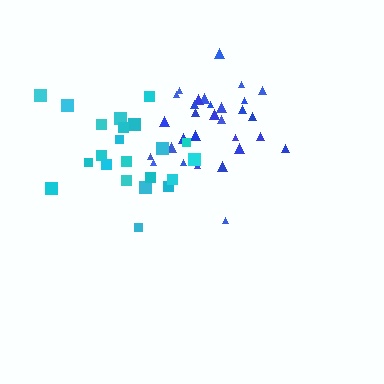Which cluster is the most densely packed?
Blue.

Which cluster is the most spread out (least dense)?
Cyan.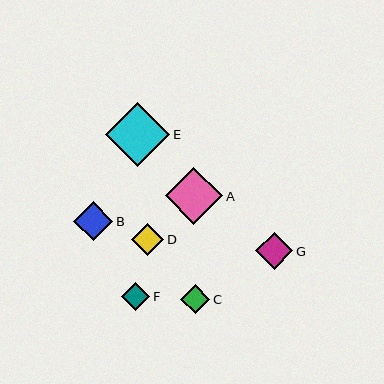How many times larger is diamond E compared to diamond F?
Diamond E is approximately 2.3 times the size of diamond F.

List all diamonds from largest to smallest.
From largest to smallest: E, A, B, G, D, C, F.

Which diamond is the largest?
Diamond E is the largest with a size of approximately 64 pixels.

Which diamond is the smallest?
Diamond F is the smallest with a size of approximately 28 pixels.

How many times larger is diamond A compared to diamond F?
Diamond A is approximately 2.0 times the size of diamond F.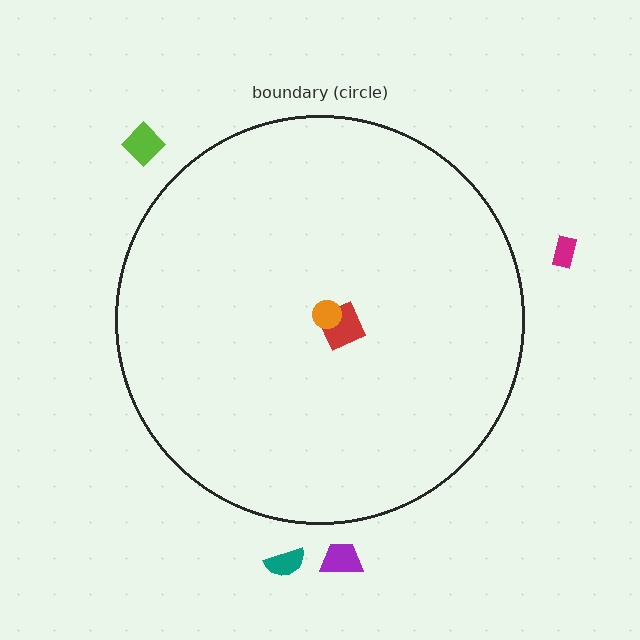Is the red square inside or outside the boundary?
Inside.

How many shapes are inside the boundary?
2 inside, 4 outside.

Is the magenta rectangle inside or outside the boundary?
Outside.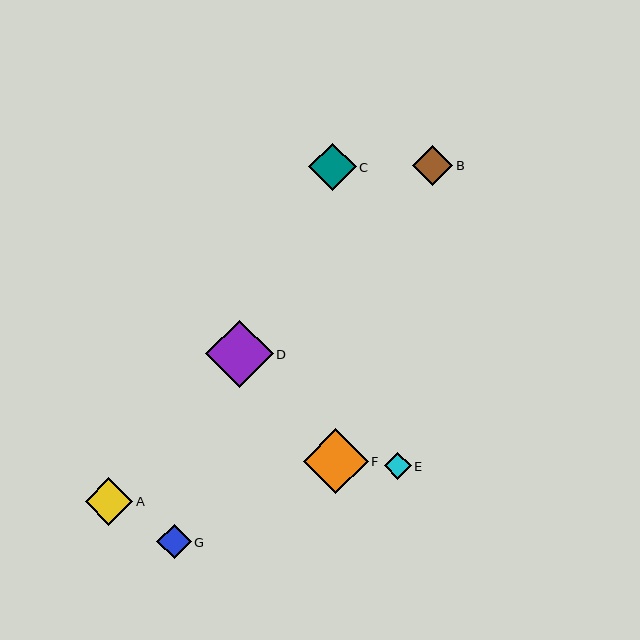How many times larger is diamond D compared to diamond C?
Diamond D is approximately 1.4 times the size of diamond C.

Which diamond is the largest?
Diamond D is the largest with a size of approximately 67 pixels.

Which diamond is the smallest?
Diamond E is the smallest with a size of approximately 27 pixels.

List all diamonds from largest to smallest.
From largest to smallest: D, F, C, A, B, G, E.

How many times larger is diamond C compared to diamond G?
Diamond C is approximately 1.4 times the size of diamond G.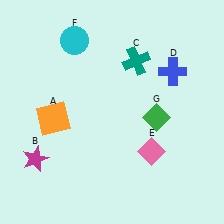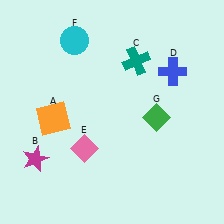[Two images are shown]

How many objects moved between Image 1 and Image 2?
1 object moved between the two images.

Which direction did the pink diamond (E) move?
The pink diamond (E) moved left.